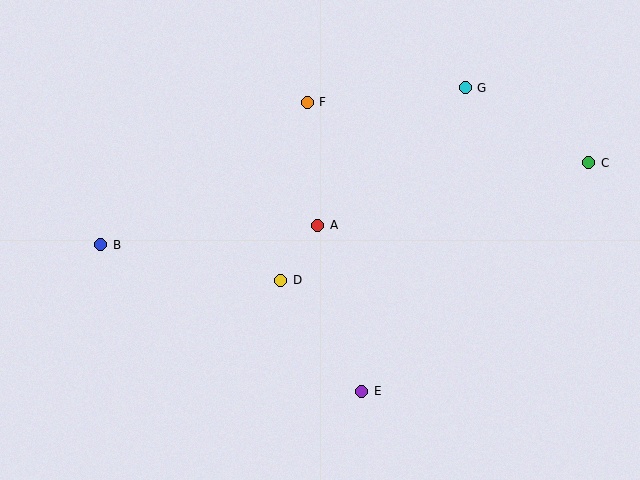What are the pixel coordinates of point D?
Point D is at (281, 280).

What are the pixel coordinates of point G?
Point G is at (465, 88).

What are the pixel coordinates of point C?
Point C is at (589, 163).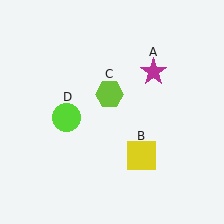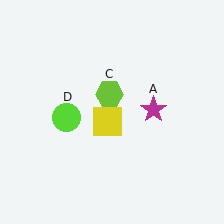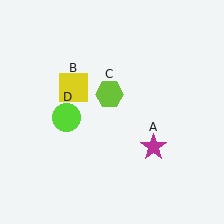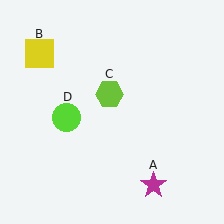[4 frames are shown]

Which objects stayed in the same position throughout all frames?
Lime hexagon (object C) and lime circle (object D) remained stationary.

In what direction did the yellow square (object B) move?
The yellow square (object B) moved up and to the left.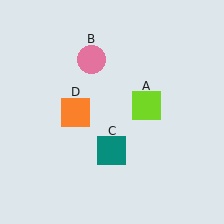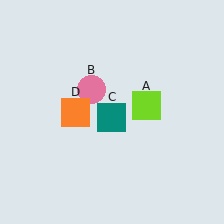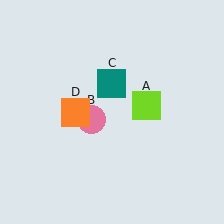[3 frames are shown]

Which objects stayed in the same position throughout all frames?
Lime square (object A) and orange square (object D) remained stationary.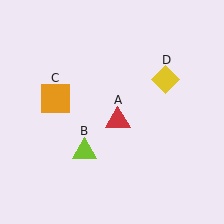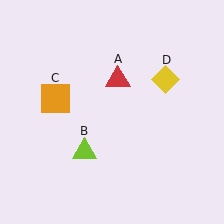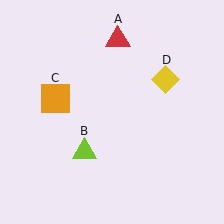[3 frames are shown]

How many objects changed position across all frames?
1 object changed position: red triangle (object A).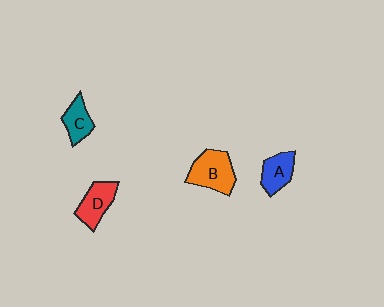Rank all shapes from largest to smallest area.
From largest to smallest: B (orange), D (red), A (blue), C (teal).